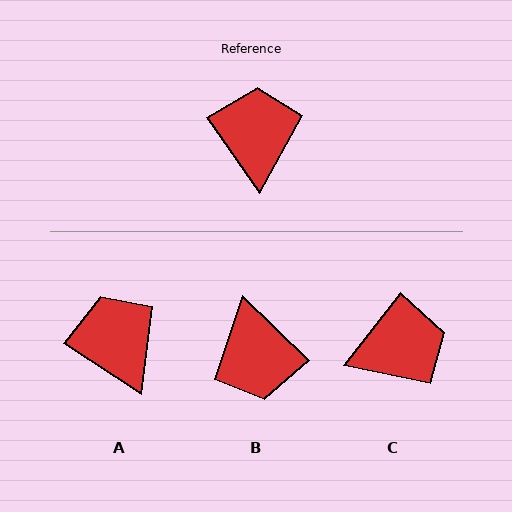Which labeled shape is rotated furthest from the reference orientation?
B, about 170 degrees away.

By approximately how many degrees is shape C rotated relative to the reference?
Approximately 73 degrees clockwise.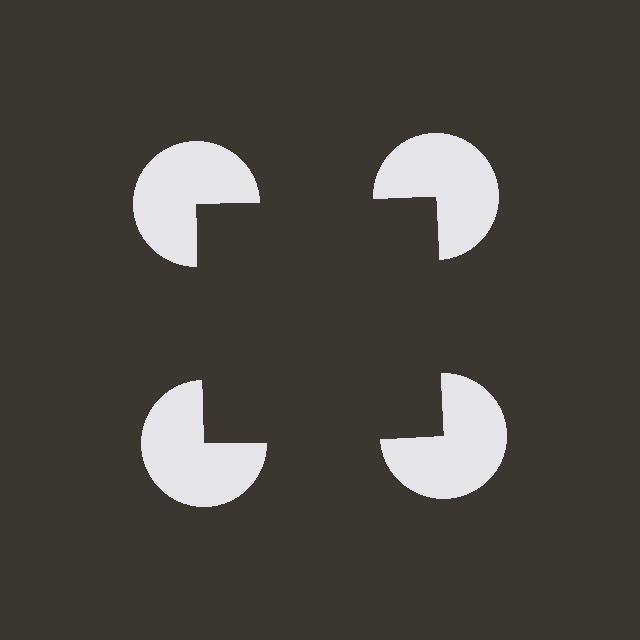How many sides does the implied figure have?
4 sides.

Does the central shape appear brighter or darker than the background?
It typically appears slightly darker than the background, even though no actual brightness change is drawn.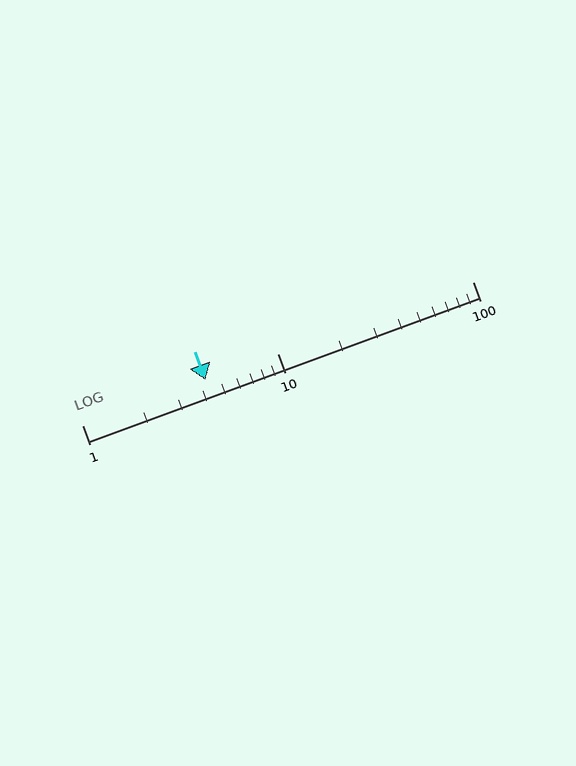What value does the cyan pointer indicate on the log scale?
The pointer indicates approximately 4.3.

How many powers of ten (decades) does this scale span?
The scale spans 2 decades, from 1 to 100.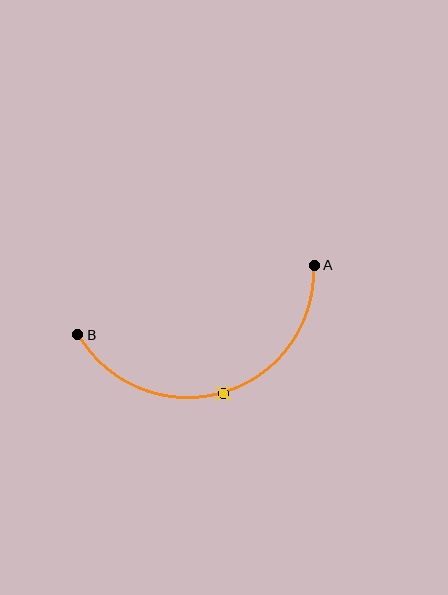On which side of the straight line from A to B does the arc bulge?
The arc bulges below the straight line connecting A and B.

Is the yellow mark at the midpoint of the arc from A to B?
Yes. The yellow mark lies on the arc at equal arc-length from both A and B — it is the arc midpoint.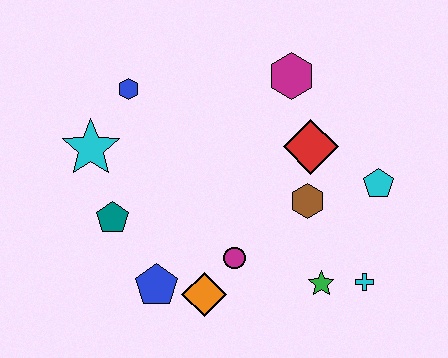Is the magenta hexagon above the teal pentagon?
Yes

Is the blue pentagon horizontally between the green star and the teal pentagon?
Yes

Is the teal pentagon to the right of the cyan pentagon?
No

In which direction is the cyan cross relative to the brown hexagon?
The cyan cross is below the brown hexagon.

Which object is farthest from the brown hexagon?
The cyan star is farthest from the brown hexagon.